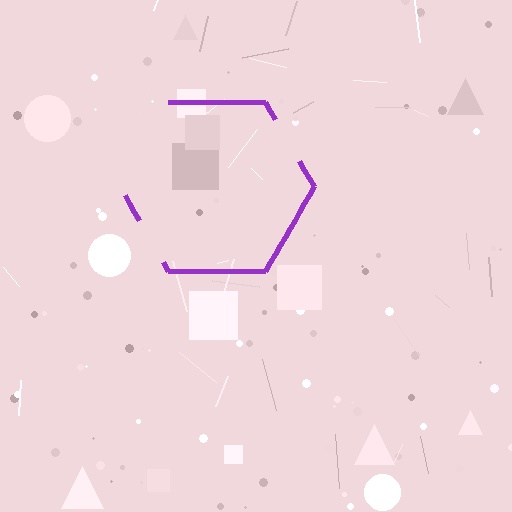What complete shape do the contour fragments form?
The contour fragments form a hexagon.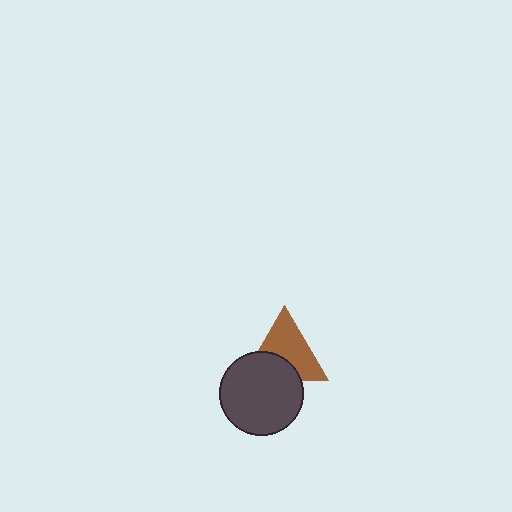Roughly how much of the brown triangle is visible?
About half of it is visible (roughly 63%).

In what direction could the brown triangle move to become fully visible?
The brown triangle could move up. That would shift it out from behind the dark gray circle entirely.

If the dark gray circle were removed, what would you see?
You would see the complete brown triangle.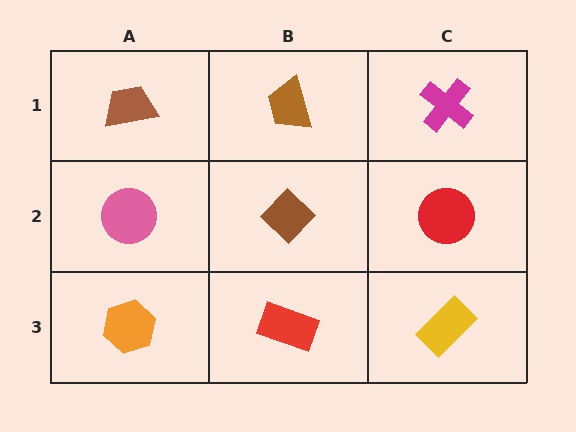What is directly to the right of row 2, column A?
A brown diamond.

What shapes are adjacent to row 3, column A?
A pink circle (row 2, column A), a red rectangle (row 3, column B).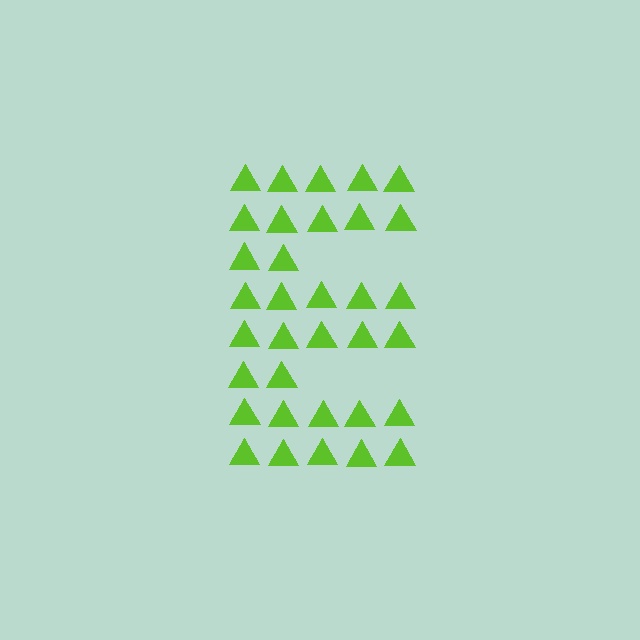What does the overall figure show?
The overall figure shows the letter E.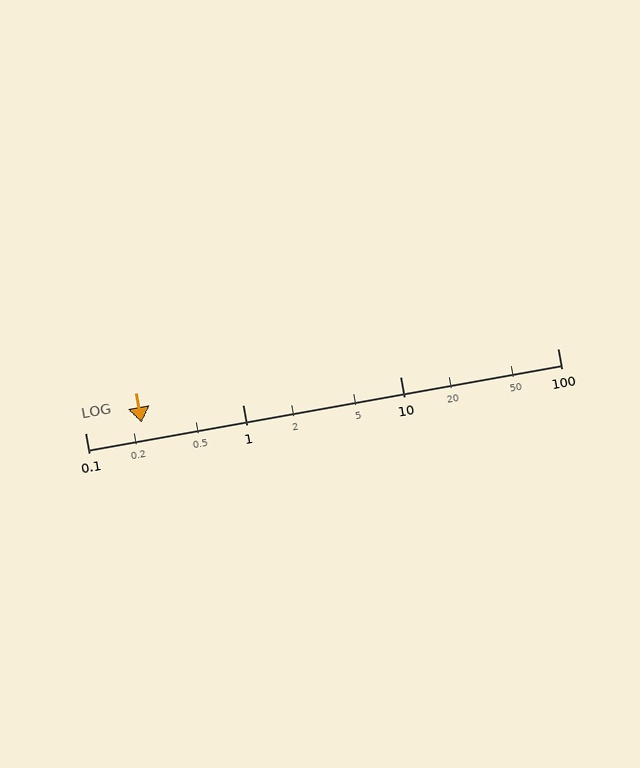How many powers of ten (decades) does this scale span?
The scale spans 3 decades, from 0.1 to 100.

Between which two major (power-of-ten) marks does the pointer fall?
The pointer is between 0.1 and 1.